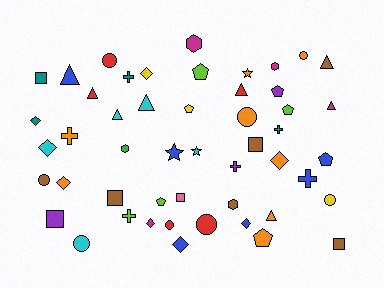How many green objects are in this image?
There is 1 green object.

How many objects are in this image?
There are 50 objects.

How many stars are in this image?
There are 3 stars.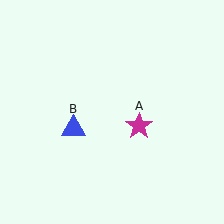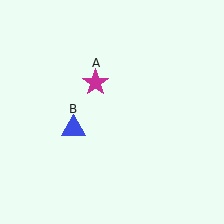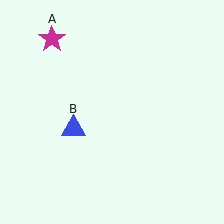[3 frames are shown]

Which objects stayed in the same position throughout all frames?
Blue triangle (object B) remained stationary.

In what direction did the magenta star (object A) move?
The magenta star (object A) moved up and to the left.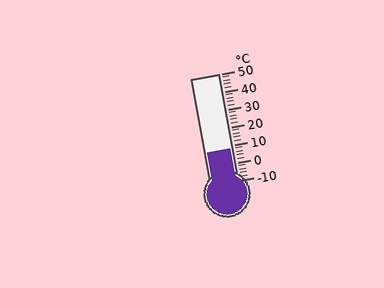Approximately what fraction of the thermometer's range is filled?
The thermometer is filled to approximately 30% of its range.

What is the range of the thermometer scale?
The thermometer scale ranges from -10°C to 50°C.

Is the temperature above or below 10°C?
The temperature is below 10°C.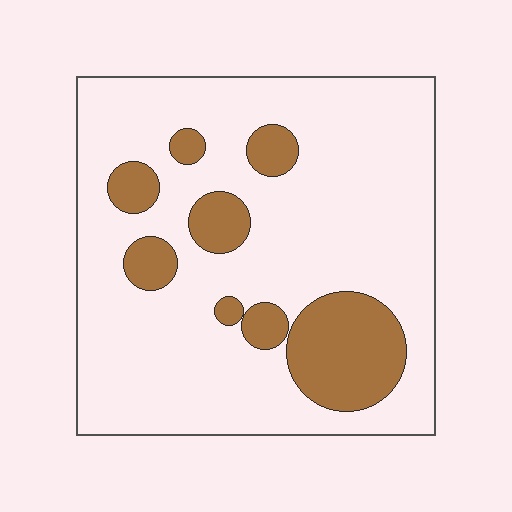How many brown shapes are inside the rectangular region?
8.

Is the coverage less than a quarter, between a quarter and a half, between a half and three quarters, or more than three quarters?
Less than a quarter.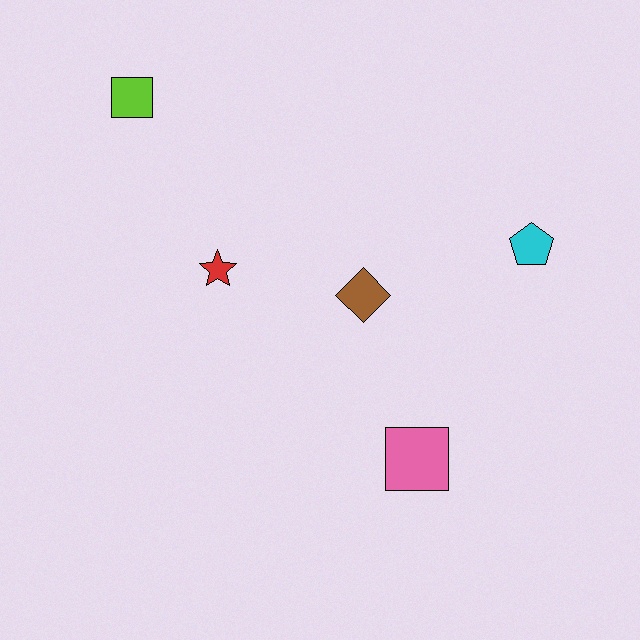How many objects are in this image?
There are 5 objects.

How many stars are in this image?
There is 1 star.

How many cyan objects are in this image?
There is 1 cyan object.